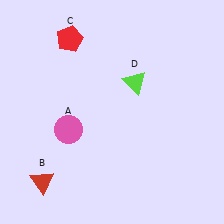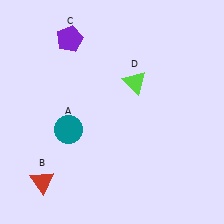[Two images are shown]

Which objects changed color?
A changed from pink to teal. C changed from red to purple.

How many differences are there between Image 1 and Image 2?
There are 2 differences between the two images.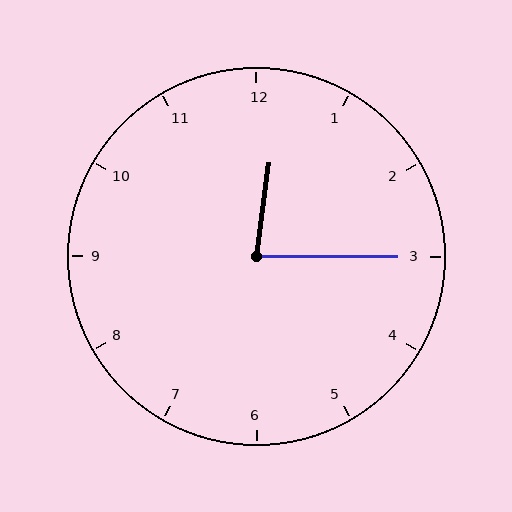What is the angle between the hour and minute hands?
Approximately 82 degrees.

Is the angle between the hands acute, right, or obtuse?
It is acute.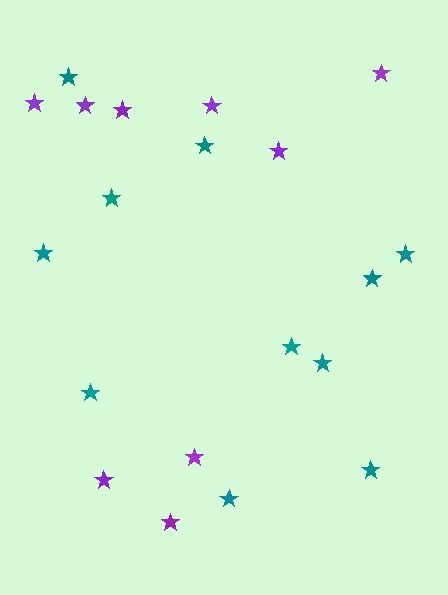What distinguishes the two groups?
There are 2 groups: one group of purple stars (9) and one group of teal stars (11).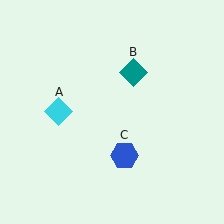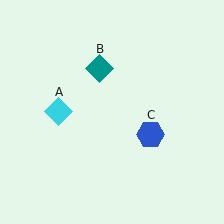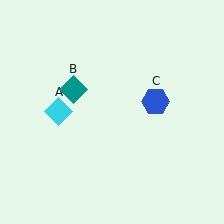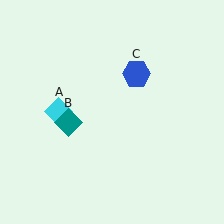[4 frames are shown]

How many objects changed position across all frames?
2 objects changed position: teal diamond (object B), blue hexagon (object C).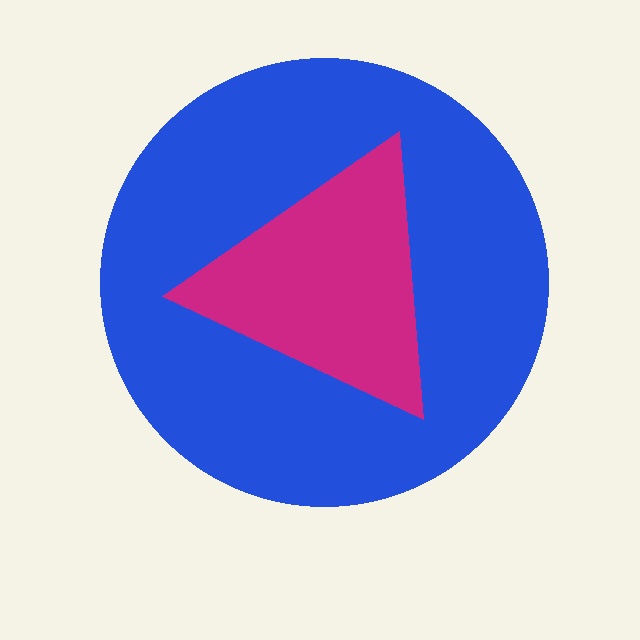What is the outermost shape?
The blue circle.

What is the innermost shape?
The magenta triangle.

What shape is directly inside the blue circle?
The magenta triangle.